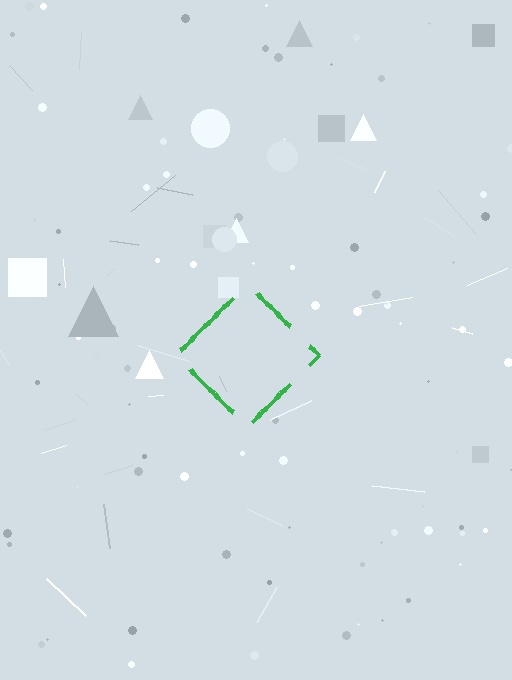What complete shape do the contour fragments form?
The contour fragments form a diamond.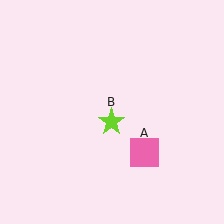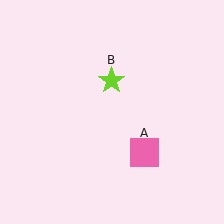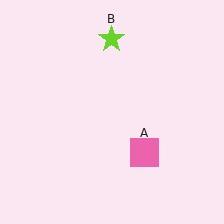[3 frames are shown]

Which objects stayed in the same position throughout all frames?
Pink square (object A) remained stationary.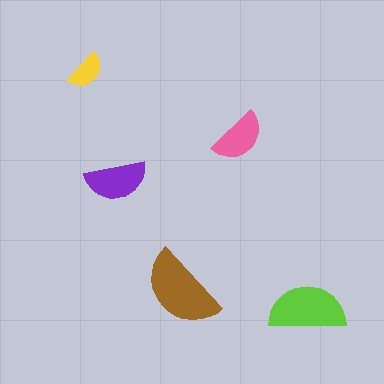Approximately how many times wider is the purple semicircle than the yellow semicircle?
About 1.5 times wider.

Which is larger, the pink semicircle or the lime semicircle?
The lime one.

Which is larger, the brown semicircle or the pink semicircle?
The brown one.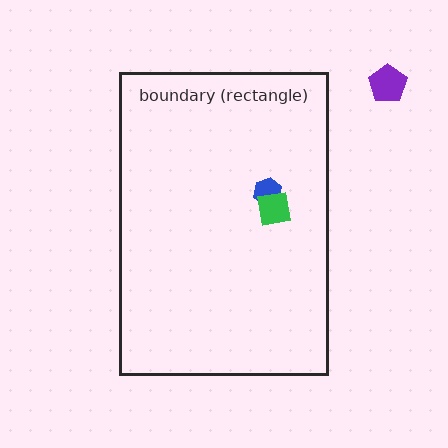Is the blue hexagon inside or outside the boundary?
Inside.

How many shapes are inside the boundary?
2 inside, 1 outside.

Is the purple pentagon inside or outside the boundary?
Outside.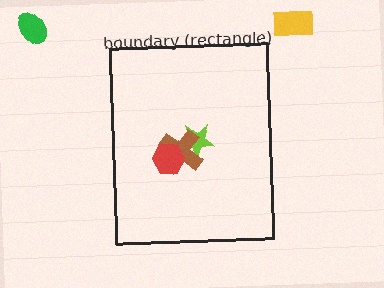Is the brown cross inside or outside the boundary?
Inside.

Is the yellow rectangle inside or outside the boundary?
Outside.